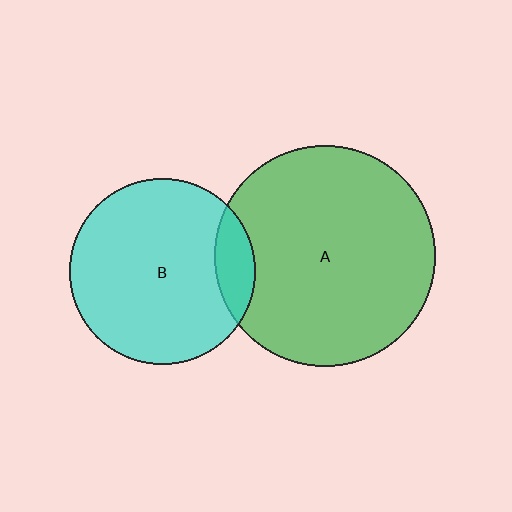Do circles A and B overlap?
Yes.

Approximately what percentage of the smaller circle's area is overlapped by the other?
Approximately 10%.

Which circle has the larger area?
Circle A (green).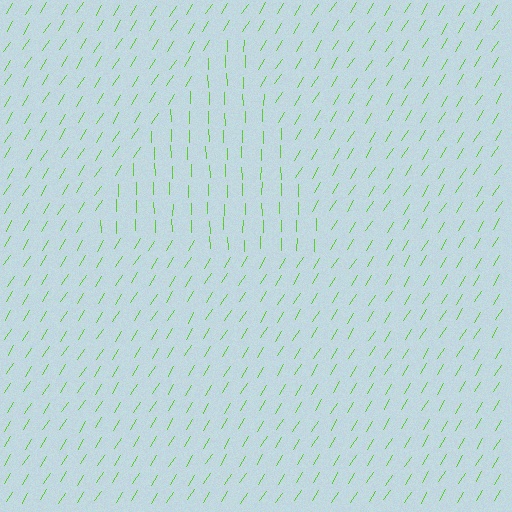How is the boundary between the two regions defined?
The boundary is defined purely by a change in line orientation (approximately 32 degrees difference). All lines are the same color and thickness.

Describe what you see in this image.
The image is filled with small lime line segments. A triangle region in the image has lines oriented differently from the surrounding lines, creating a visible texture boundary.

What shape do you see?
I see a triangle.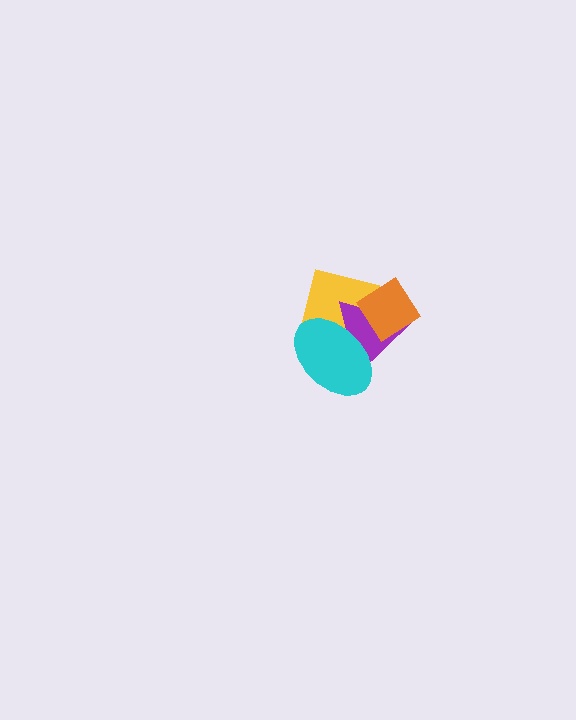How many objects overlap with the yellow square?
3 objects overlap with the yellow square.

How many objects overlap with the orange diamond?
2 objects overlap with the orange diamond.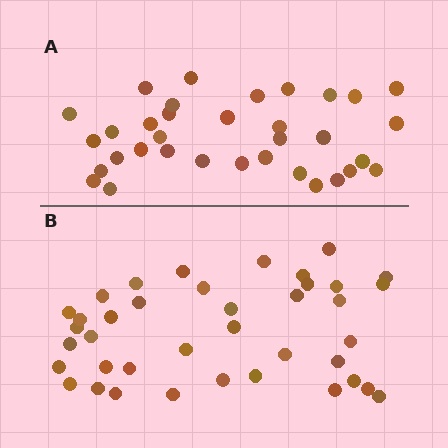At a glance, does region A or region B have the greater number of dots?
Region B (the bottom region) has more dots.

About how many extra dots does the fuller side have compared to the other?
Region B has about 5 more dots than region A.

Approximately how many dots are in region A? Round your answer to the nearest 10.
About 30 dots. (The exact count is 34, which rounds to 30.)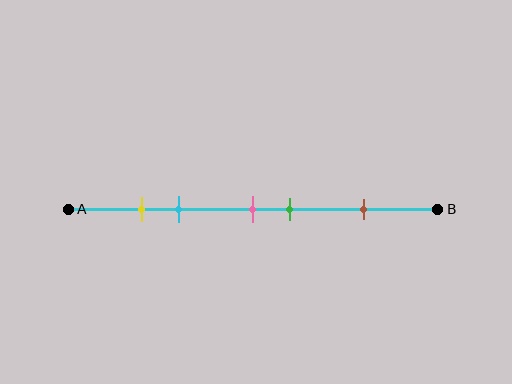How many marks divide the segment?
There are 5 marks dividing the segment.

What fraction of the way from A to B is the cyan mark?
The cyan mark is approximately 30% (0.3) of the way from A to B.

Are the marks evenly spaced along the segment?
No, the marks are not evenly spaced.